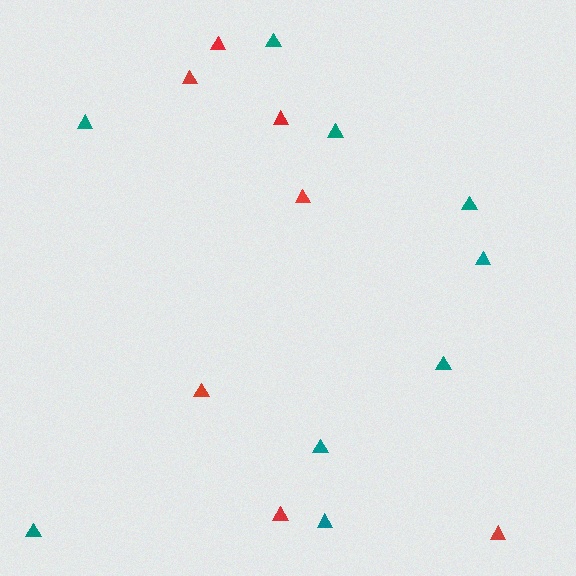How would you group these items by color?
There are 2 groups: one group of teal triangles (9) and one group of red triangles (7).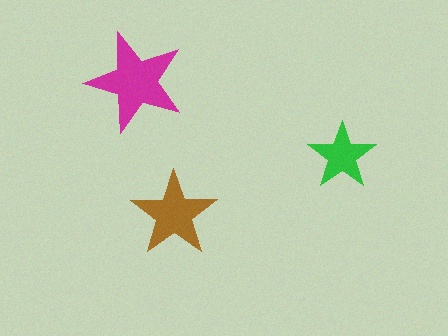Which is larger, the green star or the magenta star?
The magenta one.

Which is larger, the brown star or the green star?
The brown one.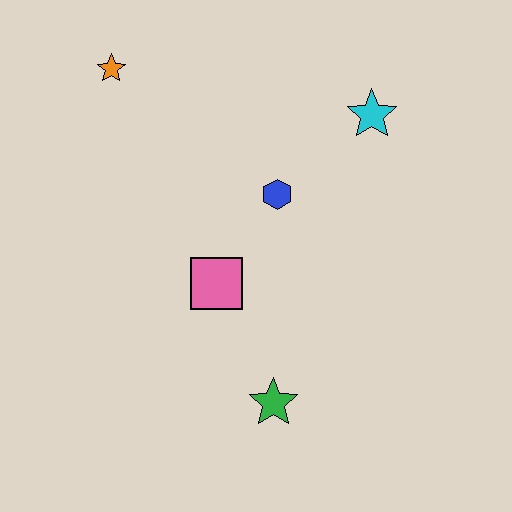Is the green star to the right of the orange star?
Yes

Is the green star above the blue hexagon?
No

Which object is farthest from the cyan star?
The green star is farthest from the cyan star.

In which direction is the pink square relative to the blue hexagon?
The pink square is below the blue hexagon.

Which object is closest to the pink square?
The blue hexagon is closest to the pink square.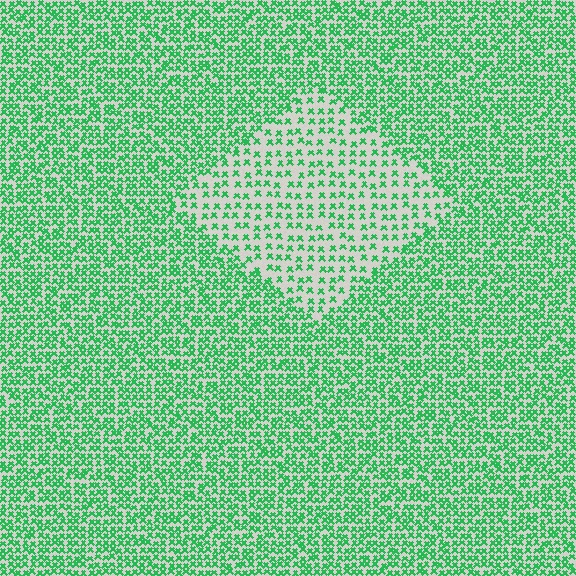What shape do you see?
I see a diamond.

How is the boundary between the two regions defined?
The boundary is defined by a change in element density (approximately 2.1x ratio). All elements are the same color, size, and shape.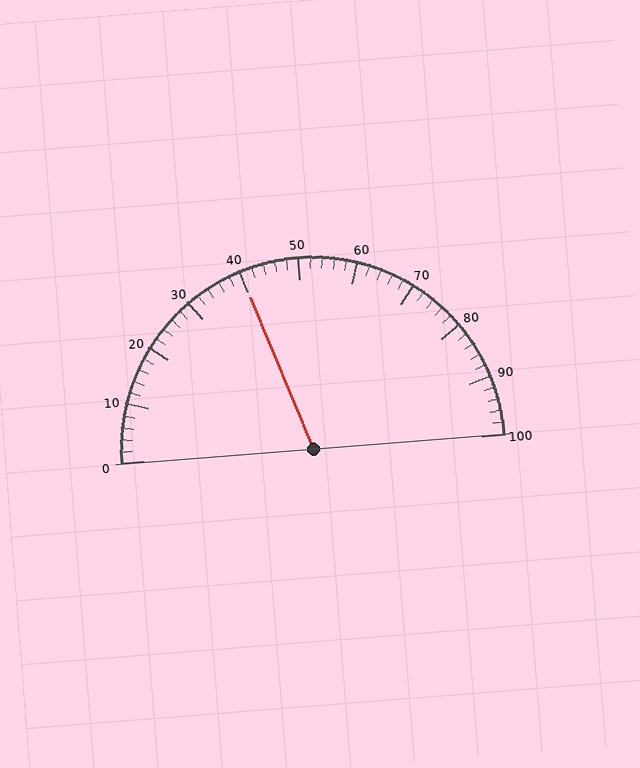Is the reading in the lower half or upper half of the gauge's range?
The reading is in the lower half of the range (0 to 100).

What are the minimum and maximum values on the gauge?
The gauge ranges from 0 to 100.